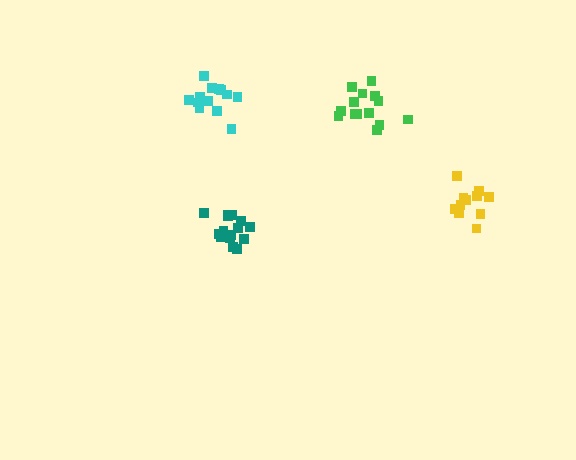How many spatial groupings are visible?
There are 4 spatial groupings.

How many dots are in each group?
Group 1: 15 dots, Group 2: 14 dots, Group 3: 13 dots, Group 4: 11 dots (53 total).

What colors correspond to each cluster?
The clusters are colored: teal, green, cyan, yellow.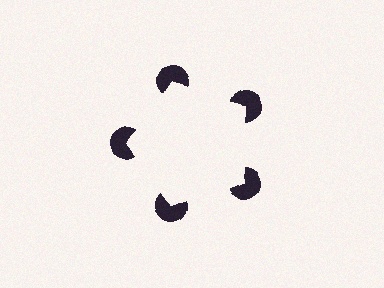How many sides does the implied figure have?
5 sides.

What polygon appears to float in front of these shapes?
An illusory pentagon — its edges are inferred from the aligned wedge cuts in the pac-man discs, not physically drawn.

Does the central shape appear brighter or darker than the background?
It typically appears slightly brighter than the background, even though no actual brightness change is drawn.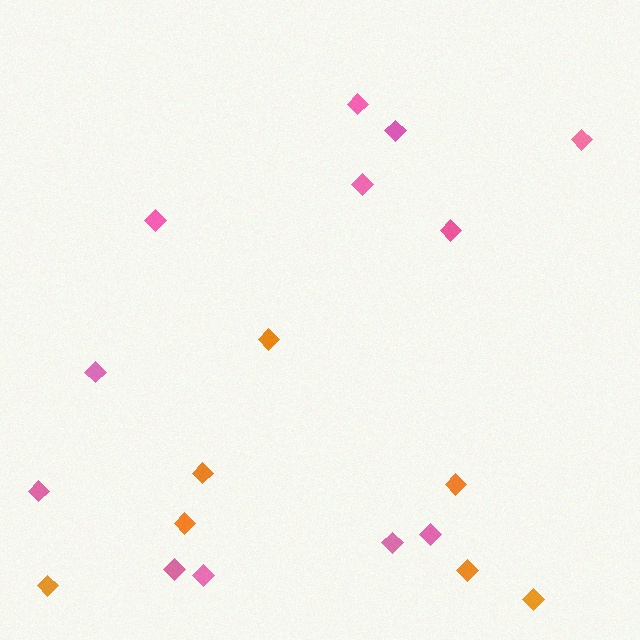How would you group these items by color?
There are 2 groups: one group of pink diamonds (12) and one group of orange diamonds (7).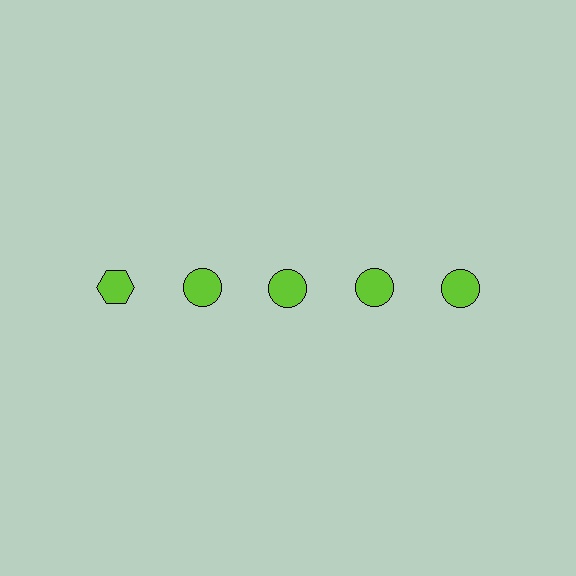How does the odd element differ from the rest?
It has a different shape: hexagon instead of circle.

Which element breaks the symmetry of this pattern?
The lime hexagon in the top row, leftmost column breaks the symmetry. All other shapes are lime circles.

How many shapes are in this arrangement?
There are 5 shapes arranged in a grid pattern.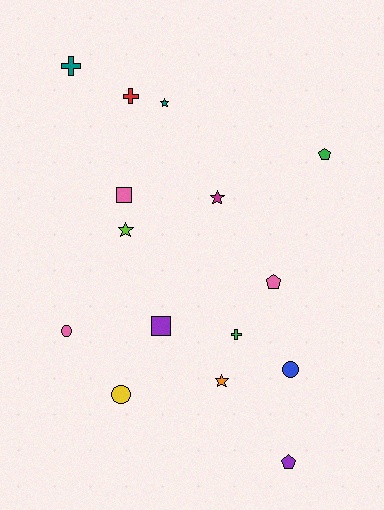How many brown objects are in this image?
There are no brown objects.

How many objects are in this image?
There are 15 objects.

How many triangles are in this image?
There are no triangles.